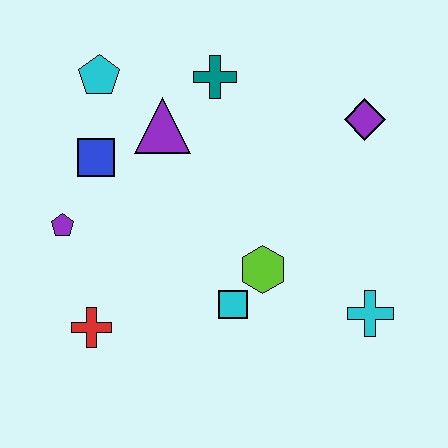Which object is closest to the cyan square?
The lime hexagon is closest to the cyan square.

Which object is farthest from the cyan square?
The cyan pentagon is farthest from the cyan square.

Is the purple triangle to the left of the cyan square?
Yes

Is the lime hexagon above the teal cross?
No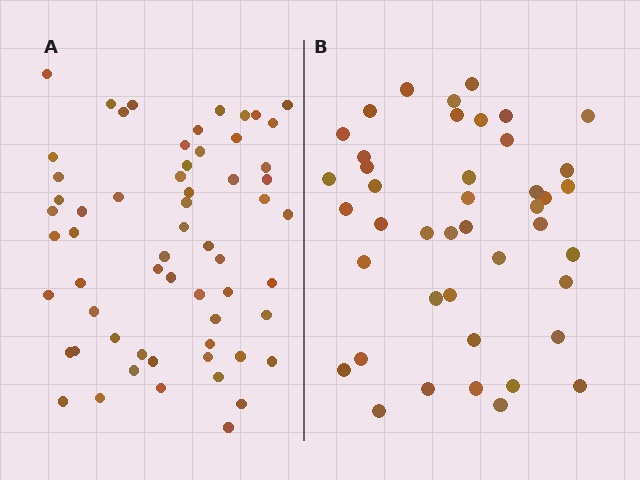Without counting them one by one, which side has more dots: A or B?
Region A (the left region) has more dots.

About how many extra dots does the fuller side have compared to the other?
Region A has approximately 15 more dots than region B.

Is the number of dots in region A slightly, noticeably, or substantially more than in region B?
Region A has noticeably more, but not dramatically so. The ratio is roughly 1.4 to 1.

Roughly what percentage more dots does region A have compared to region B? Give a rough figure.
About 40% more.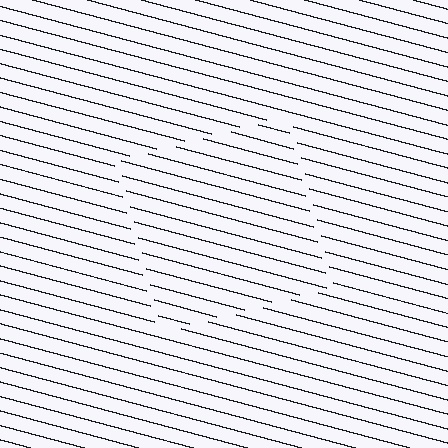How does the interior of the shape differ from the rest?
The interior of the shape contains the same grating, shifted by half a period — the contour is defined by the phase discontinuity where line-ends from the inner and outer gratings abut.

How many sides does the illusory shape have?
4 sides — the line-ends trace a square.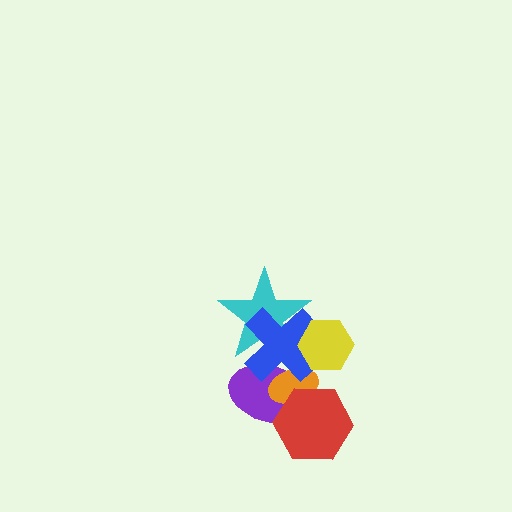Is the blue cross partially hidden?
Yes, it is partially covered by another shape.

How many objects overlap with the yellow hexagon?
2 objects overlap with the yellow hexagon.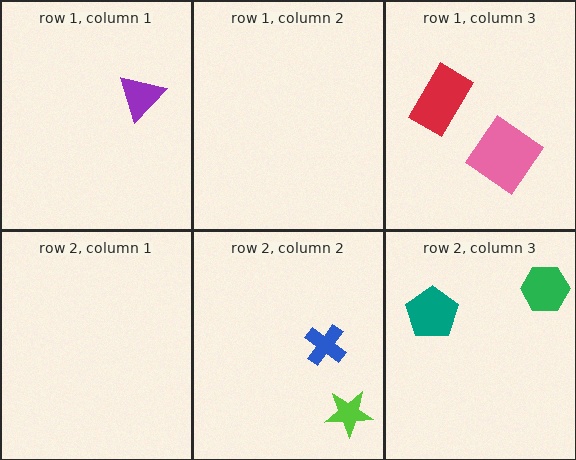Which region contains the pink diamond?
The row 1, column 3 region.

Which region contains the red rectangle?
The row 1, column 3 region.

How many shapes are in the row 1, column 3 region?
2.